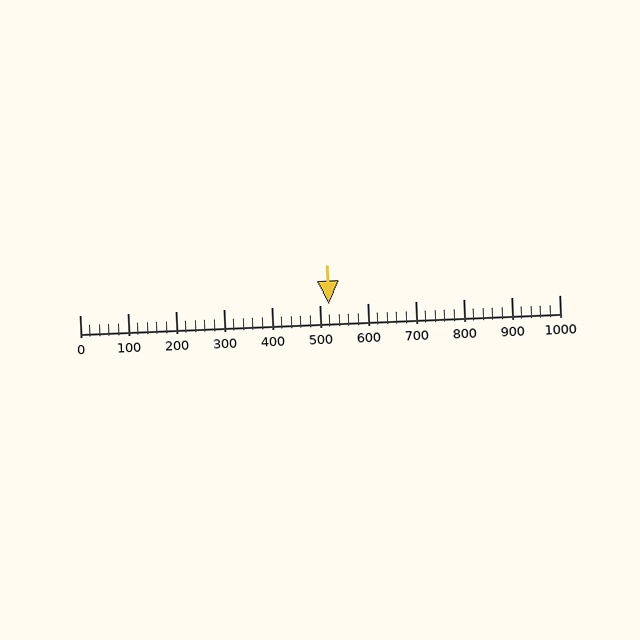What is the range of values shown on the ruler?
The ruler shows values from 0 to 1000.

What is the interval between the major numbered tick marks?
The major tick marks are spaced 100 units apart.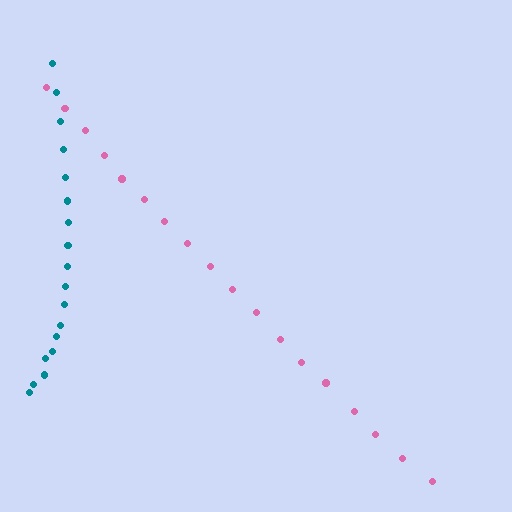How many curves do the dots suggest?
There are 2 distinct paths.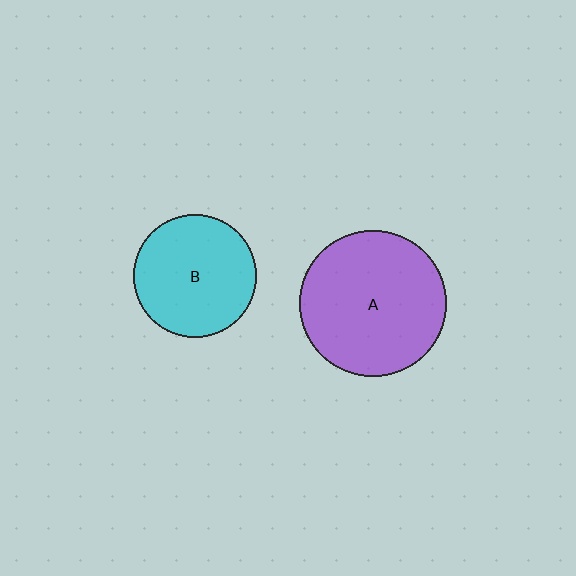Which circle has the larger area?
Circle A (purple).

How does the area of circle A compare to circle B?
Approximately 1.4 times.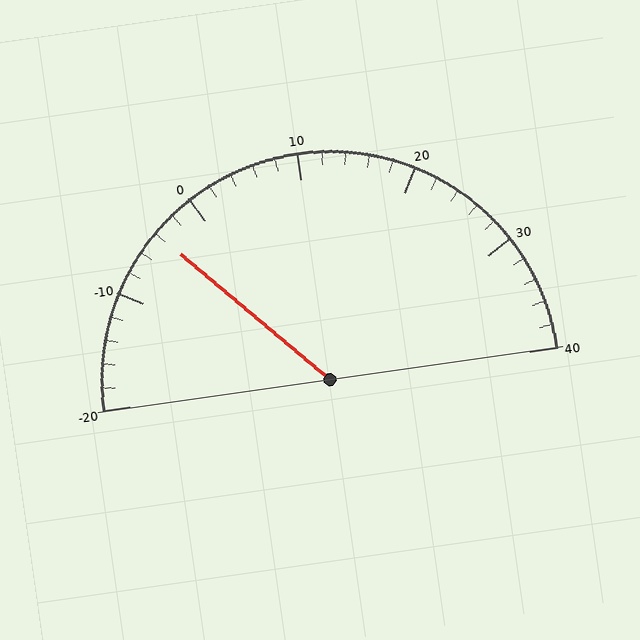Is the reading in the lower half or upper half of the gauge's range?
The reading is in the lower half of the range (-20 to 40).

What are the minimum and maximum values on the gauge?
The gauge ranges from -20 to 40.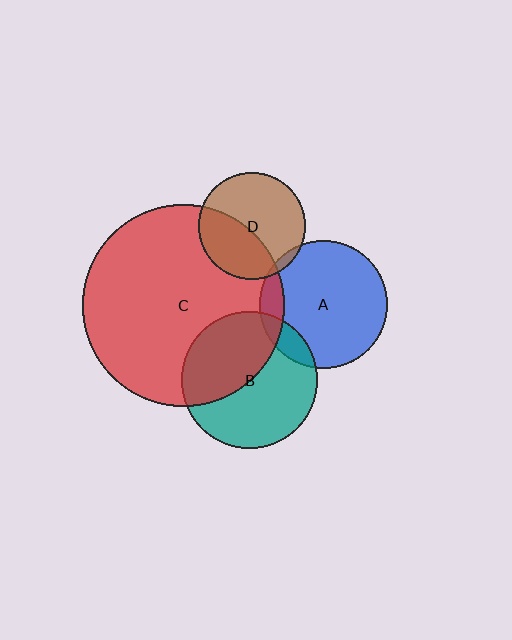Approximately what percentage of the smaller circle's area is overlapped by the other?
Approximately 10%.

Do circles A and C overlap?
Yes.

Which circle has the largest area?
Circle C (red).